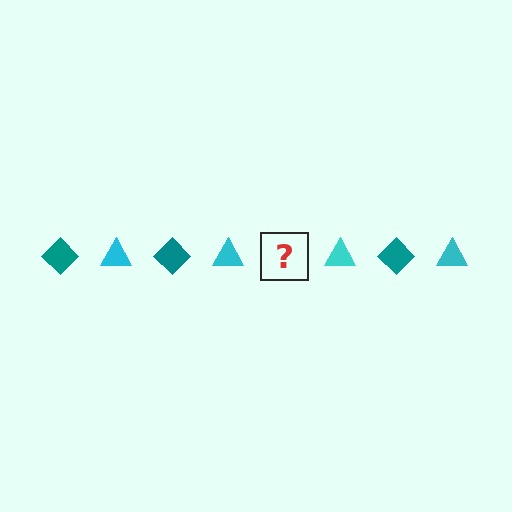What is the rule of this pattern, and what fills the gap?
The rule is that the pattern alternates between teal diamond and cyan triangle. The gap should be filled with a teal diamond.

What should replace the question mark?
The question mark should be replaced with a teal diamond.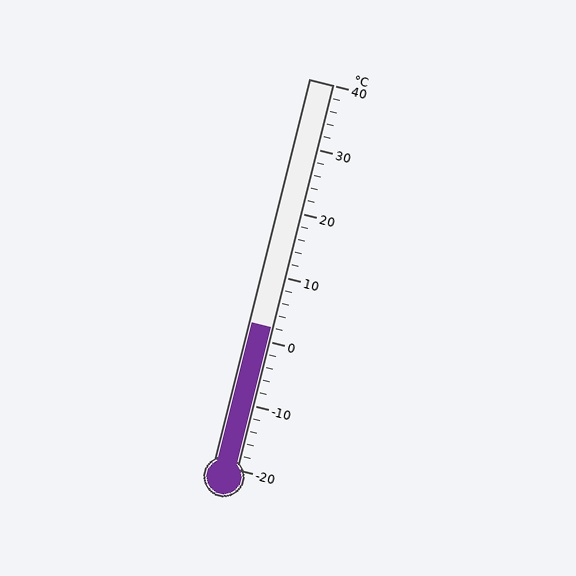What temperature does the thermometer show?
The thermometer shows approximately 2°C.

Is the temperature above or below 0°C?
The temperature is above 0°C.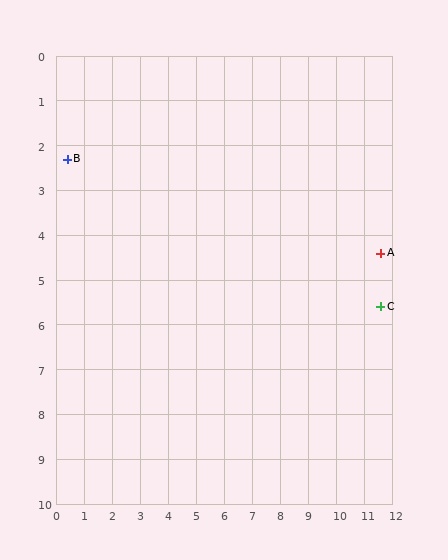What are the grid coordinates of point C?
Point C is at approximately (11.6, 5.6).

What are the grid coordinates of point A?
Point A is at approximately (11.6, 4.4).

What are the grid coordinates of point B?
Point B is at approximately (0.4, 2.3).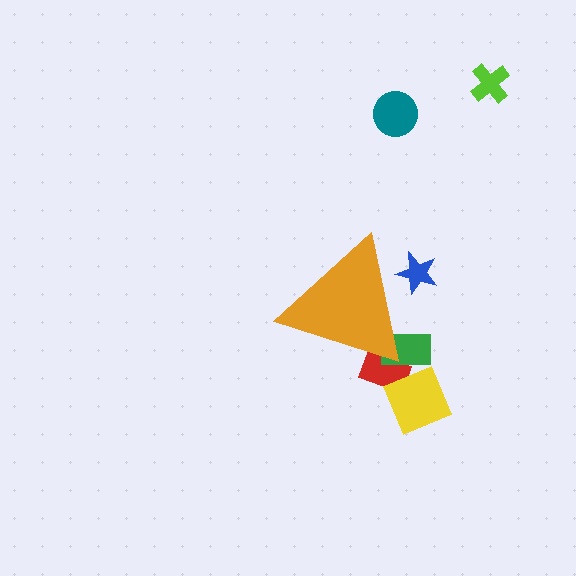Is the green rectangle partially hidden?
Yes, the green rectangle is partially hidden behind the orange triangle.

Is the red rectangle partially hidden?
Yes, the red rectangle is partially hidden behind the orange triangle.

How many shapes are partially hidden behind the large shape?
3 shapes are partially hidden.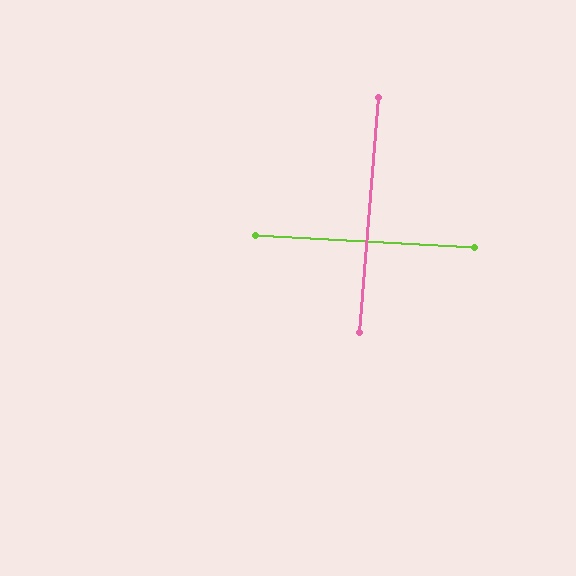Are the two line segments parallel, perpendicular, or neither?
Perpendicular — they meet at approximately 89°.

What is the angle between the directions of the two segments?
Approximately 89 degrees.